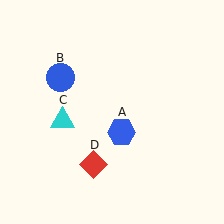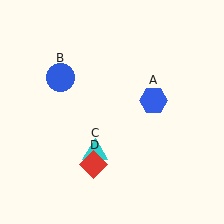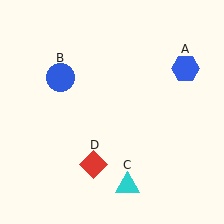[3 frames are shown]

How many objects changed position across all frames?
2 objects changed position: blue hexagon (object A), cyan triangle (object C).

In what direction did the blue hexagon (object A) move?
The blue hexagon (object A) moved up and to the right.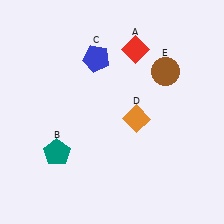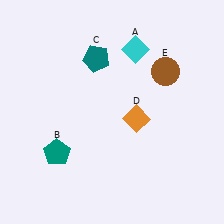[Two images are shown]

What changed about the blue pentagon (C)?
In Image 1, C is blue. In Image 2, it changed to teal.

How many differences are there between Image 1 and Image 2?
There are 2 differences between the two images.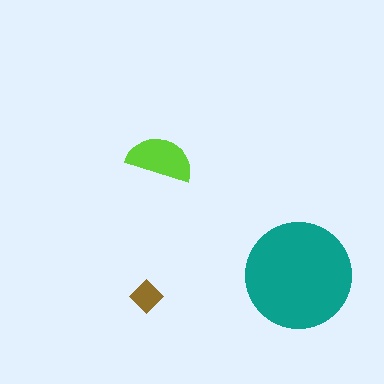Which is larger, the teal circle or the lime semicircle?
The teal circle.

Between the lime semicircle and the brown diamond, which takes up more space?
The lime semicircle.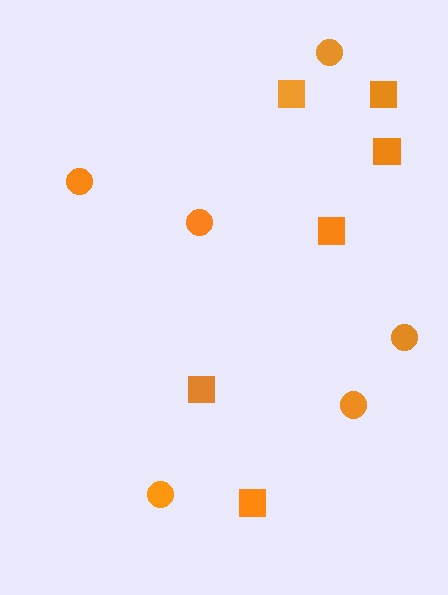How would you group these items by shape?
There are 2 groups: one group of circles (6) and one group of squares (6).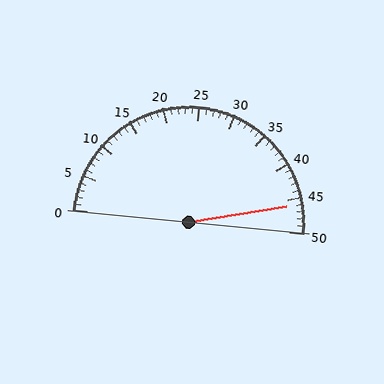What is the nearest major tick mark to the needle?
The nearest major tick mark is 45.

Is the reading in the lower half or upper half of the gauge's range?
The reading is in the upper half of the range (0 to 50).